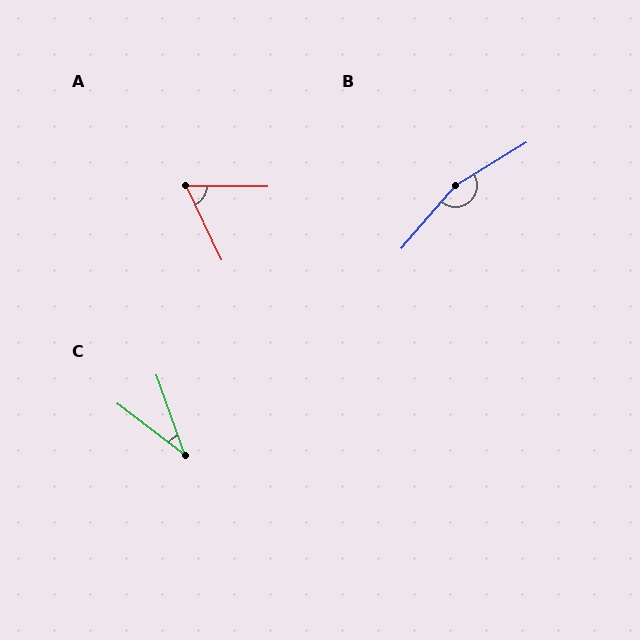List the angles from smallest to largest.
C (33°), A (64°), B (162°).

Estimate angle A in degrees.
Approximately 64 degrees.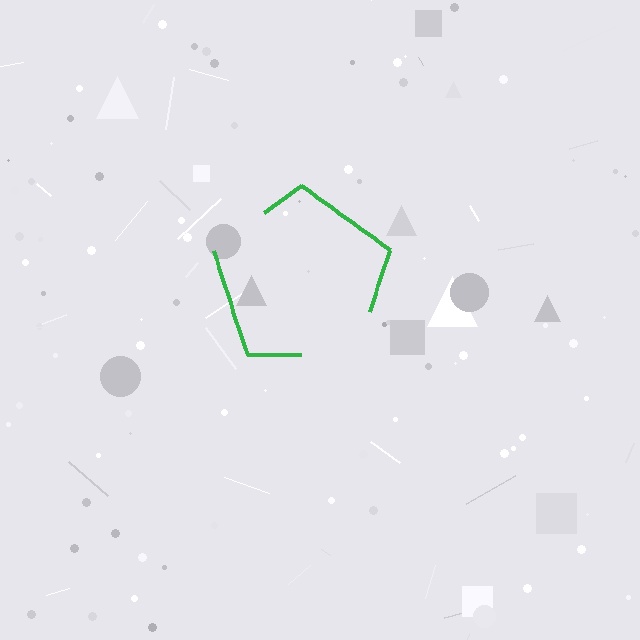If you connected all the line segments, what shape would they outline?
They would outline a pentagon.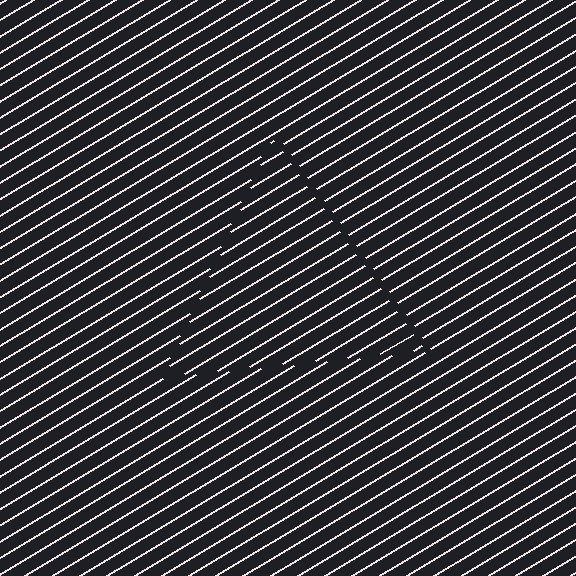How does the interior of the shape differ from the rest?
The interior of the shape contains the same grating, shifted by half a period — the contour is defined by the phase discontinuity where line-ends from the inner and outer gratings abut.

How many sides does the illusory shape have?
3 sides — the line-ends trace a triangle.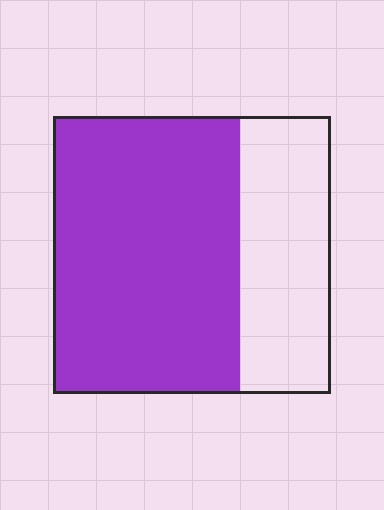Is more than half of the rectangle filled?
Yes.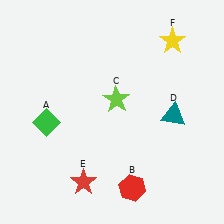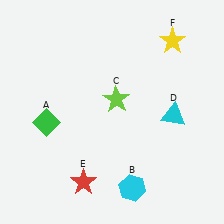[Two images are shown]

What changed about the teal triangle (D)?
In Image 1, D is teal. In Image 2, it changed to cyan.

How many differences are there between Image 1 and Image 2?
There are 2 differences between the two images.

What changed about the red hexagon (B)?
In Image 1, B is red. In Image 2, it changed to cyan.